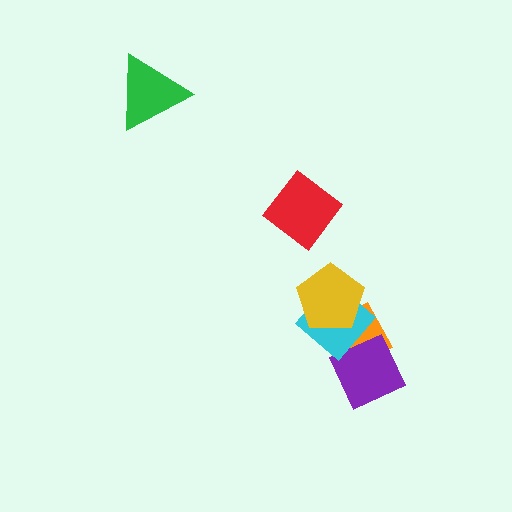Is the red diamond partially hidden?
No, no other shape covers it.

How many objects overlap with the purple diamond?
2 objects overlap with the purple diamond.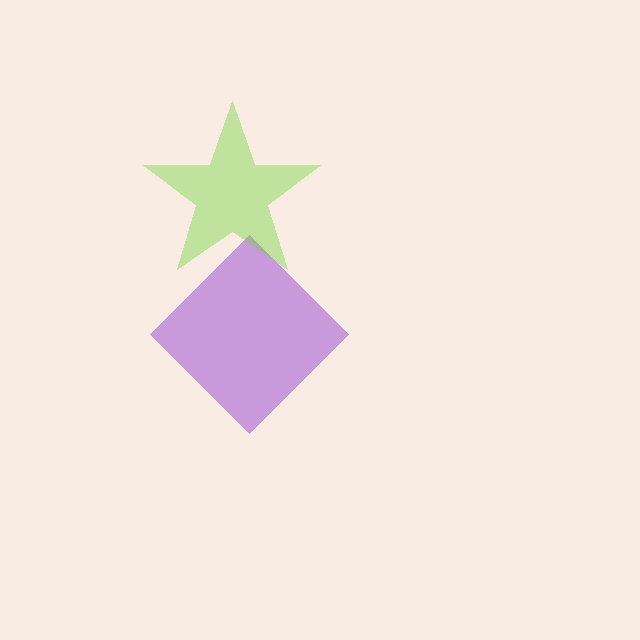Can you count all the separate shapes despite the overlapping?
Yes, there are 2 separate shapes.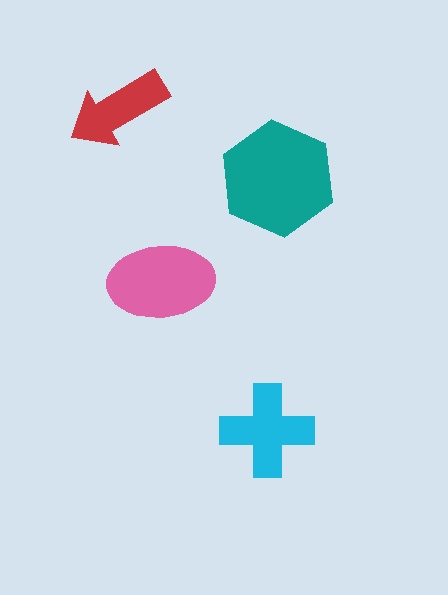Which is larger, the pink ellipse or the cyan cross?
The pink ellipse.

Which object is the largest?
The teal hexagon.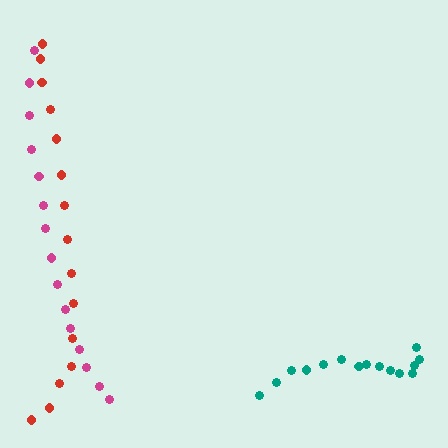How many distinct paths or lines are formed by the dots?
There are 3 distinct paths.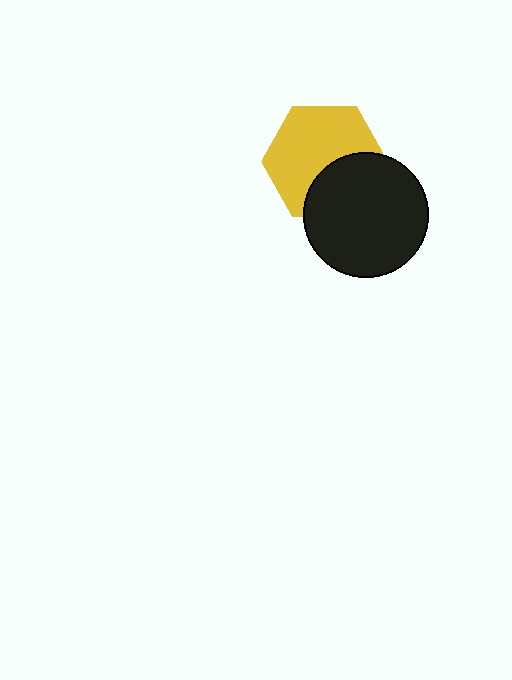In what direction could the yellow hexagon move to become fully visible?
The yellow hexagon could move up. That would shift it out from behind the black circle entirely.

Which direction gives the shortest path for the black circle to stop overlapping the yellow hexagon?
Moving down gives the shortest separation.